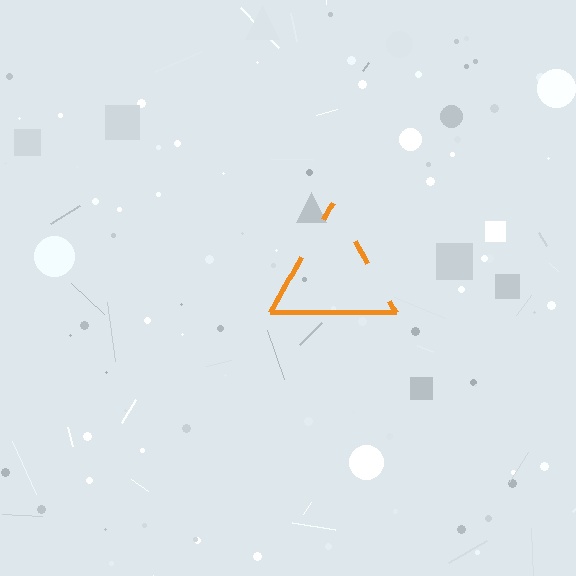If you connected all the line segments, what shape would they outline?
They would outline a triangle.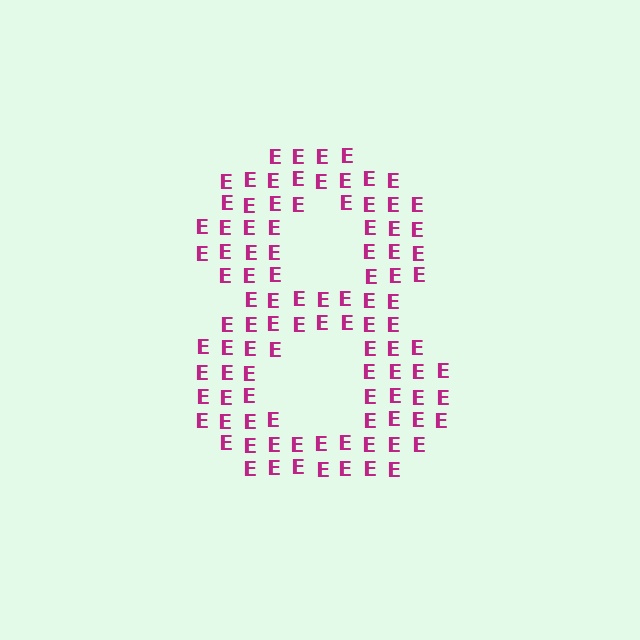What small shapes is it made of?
It is made of small letter E's.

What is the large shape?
The large shape is the digit 8.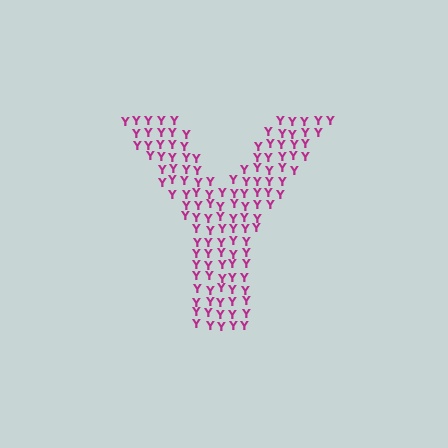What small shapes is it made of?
It is made of small letter Y's.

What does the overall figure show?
The overall figure shows the letter Y.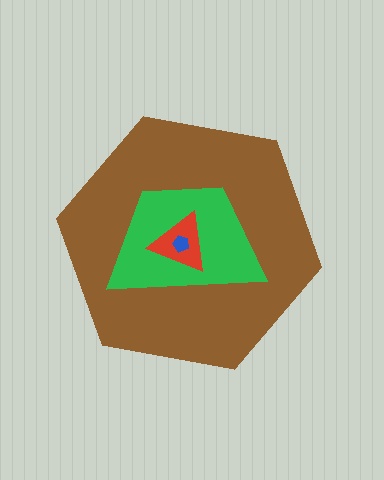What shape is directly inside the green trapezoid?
The red triangle.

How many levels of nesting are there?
4.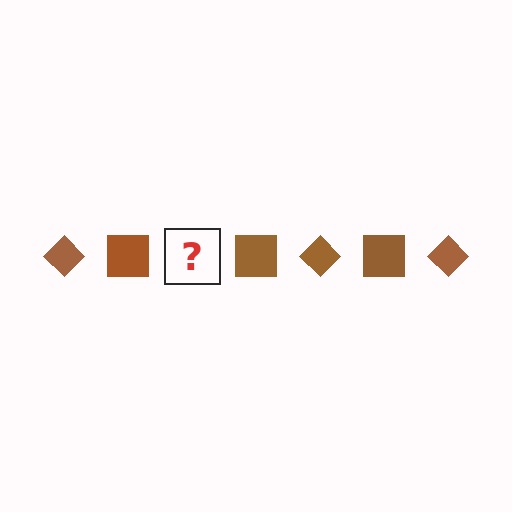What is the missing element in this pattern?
The missing element is a brown diamond.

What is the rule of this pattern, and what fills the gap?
The rule is that the pattern cycles through diamond, square shapes in brown. The gap should be filled with a brown diamond.